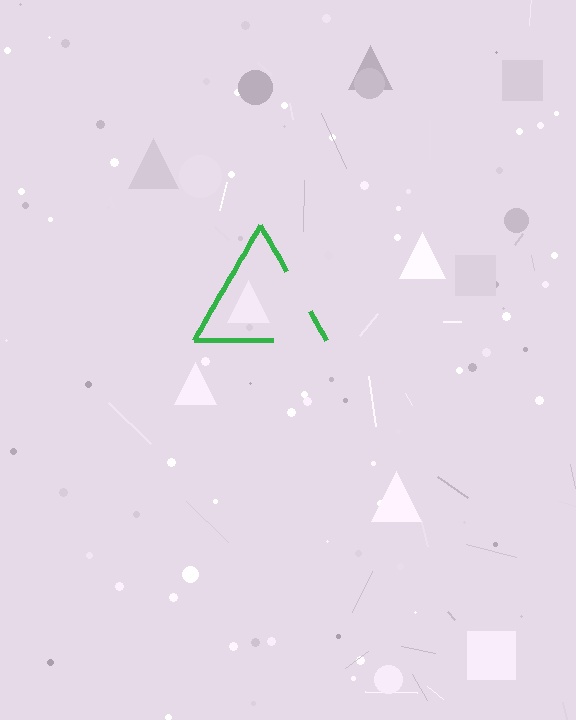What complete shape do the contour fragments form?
The contour fragments form a triangle.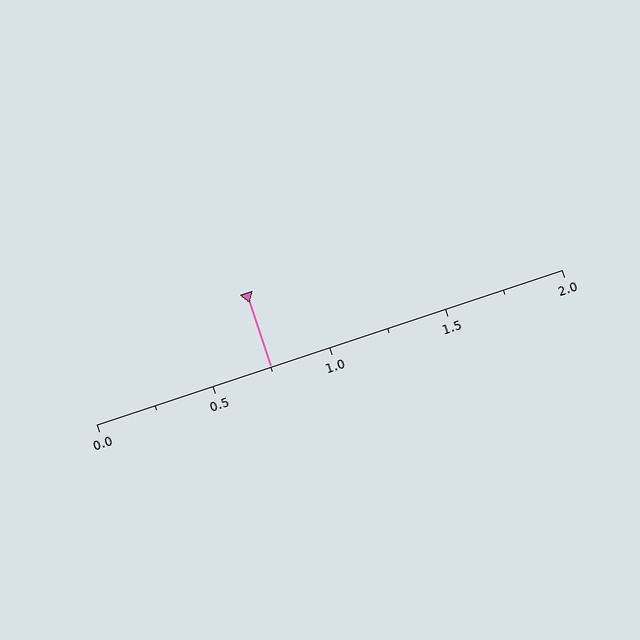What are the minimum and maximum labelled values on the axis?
The axis runs from 0.0 to 2.0.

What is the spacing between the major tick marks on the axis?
The major ticks are spaced 0.5 apart.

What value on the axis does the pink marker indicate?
The marker indicates approximately 0.75.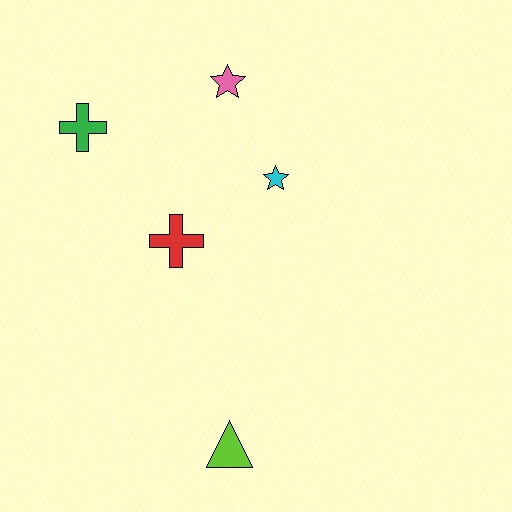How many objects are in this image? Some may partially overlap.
There are 5 objects.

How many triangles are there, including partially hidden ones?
There is 1 triangle.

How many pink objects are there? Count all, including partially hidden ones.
There is 1 pink object.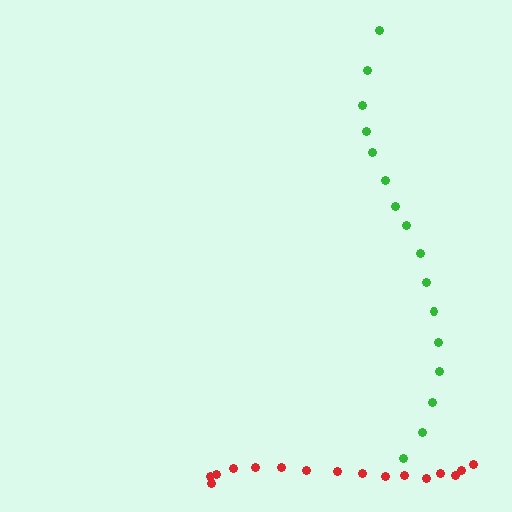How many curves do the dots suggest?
There are 2 distinct paths.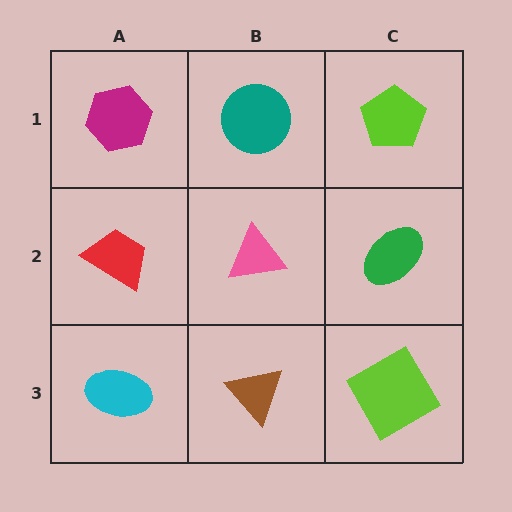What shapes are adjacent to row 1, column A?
A red trapezoid (row 2, column A), a teal circle (row 1, column B).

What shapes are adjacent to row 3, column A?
A red trapezoid (row 2, column A), a brown triangle (row 3, column B).